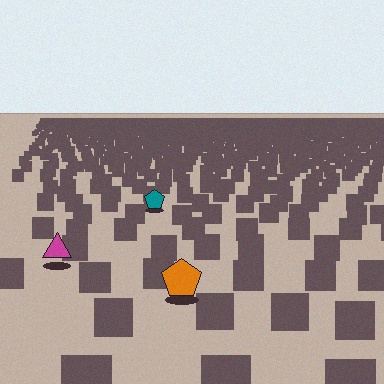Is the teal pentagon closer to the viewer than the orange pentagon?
No. The orange pentagon is closer — you can tell from the texture gradient: the ground texture is coarser near it.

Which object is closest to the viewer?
The orange pentagon is closest. The texture marks near it are larger and more spread out.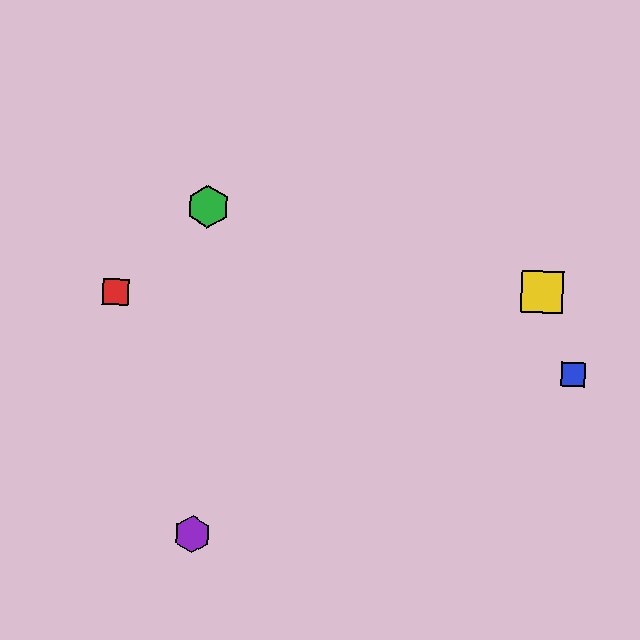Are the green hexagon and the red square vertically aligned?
No, the green hexagon is at x≈208 and the red square is at x≈116.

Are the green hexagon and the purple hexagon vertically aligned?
Yes, both are at x≈208.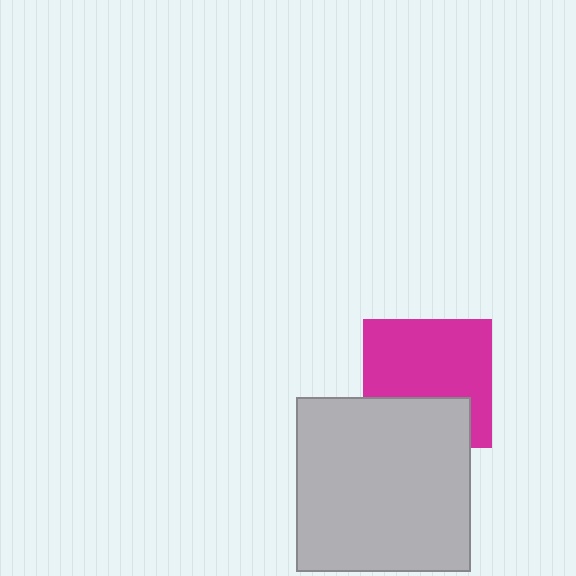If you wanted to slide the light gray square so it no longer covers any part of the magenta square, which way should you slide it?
Slide it down — that is the most direct way to separate the two shapes.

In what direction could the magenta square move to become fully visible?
The magenta square could move up. That would shift it out from behind the light gray square entirely.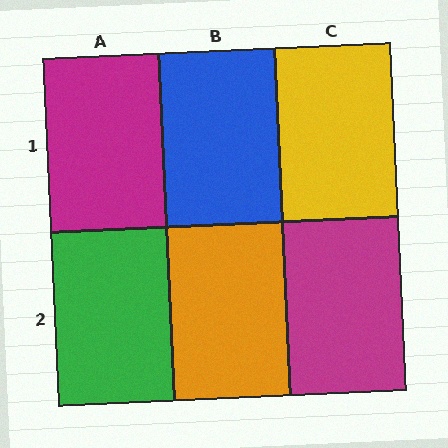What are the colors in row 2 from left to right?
Green, orange, magenta.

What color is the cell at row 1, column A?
Magenta.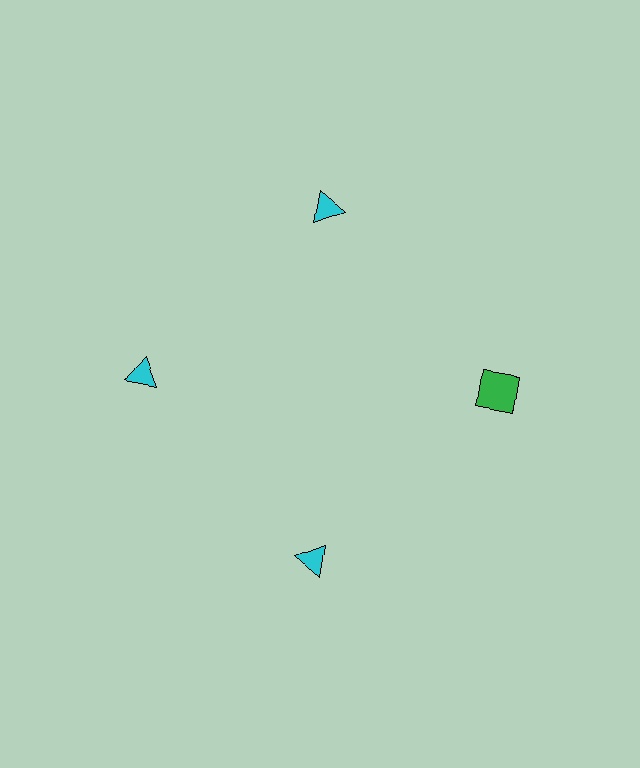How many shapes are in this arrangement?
There are 4 shapes arranged in a ring pattern.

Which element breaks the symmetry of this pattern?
The green square at roughly the 3 o'clock position breaks the symmetry. All other shapes are cyan triangles.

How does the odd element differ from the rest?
It differs in both color (green instead of cyan) and shape (square instead of triangle).